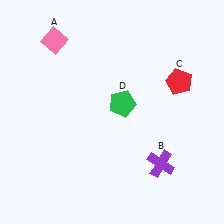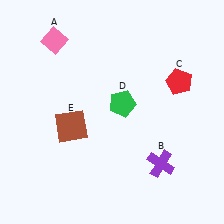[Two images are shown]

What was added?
A brown square (E) was added in Image 2.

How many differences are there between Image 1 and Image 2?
There is 1 difference between the two images.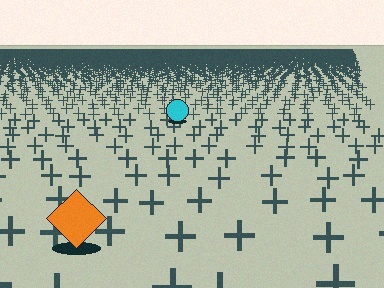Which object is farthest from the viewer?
The cyan circle is farthest from the viewer. It appears smaller and the ground texture around it is denser.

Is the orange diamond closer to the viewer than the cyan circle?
Yes. The orange diamond is closer — you can tell from the texture gradient: the ground texture is coarser near it.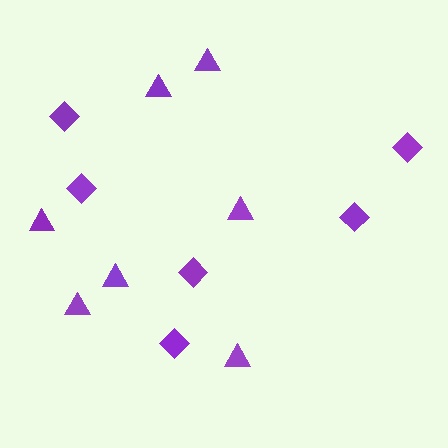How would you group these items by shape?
There are 2 groups: one group of diamonds (6) and one group of triangles (7).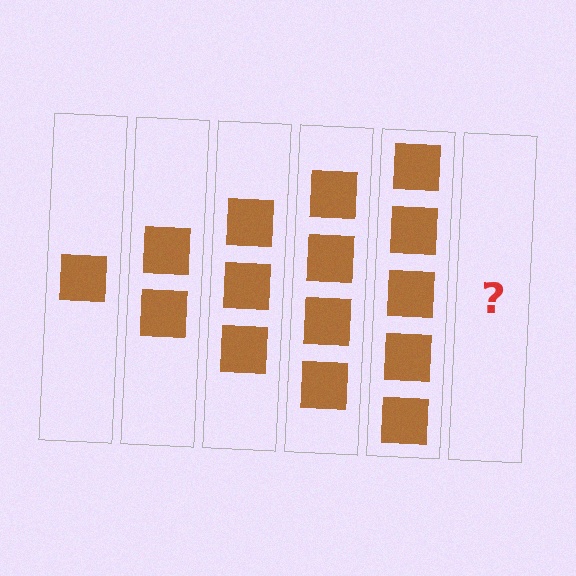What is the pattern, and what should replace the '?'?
The pattern is that each step adds one more square. The '?' should be 6 squares.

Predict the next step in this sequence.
The next step is 6 squares.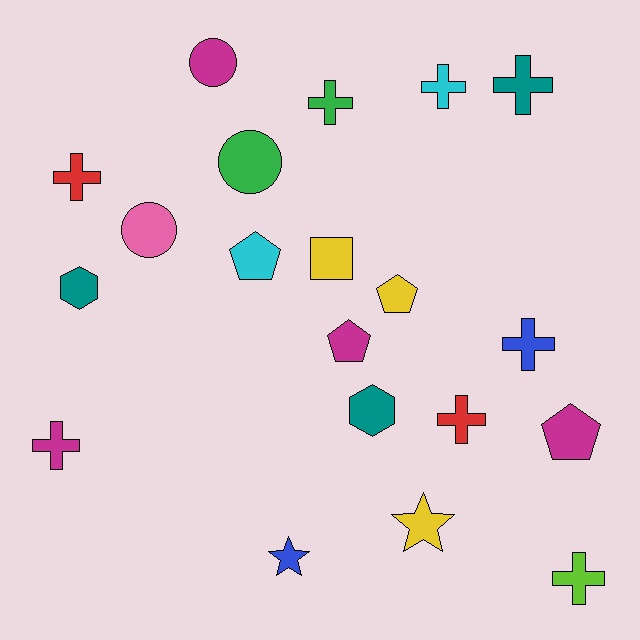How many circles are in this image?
There are 3 circles.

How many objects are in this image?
There are 20 objects.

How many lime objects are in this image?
There is 1 lime object.